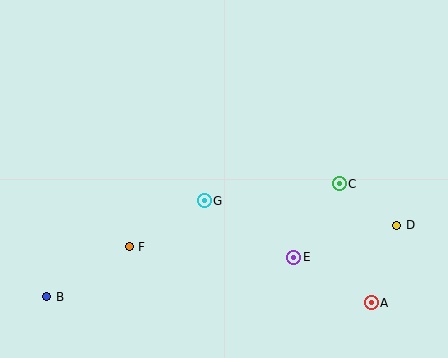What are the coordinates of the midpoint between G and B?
The midpoint between G and B is at (126, 249).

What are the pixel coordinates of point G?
Point G is at (204, 201).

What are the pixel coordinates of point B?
Point B is at (47, 297).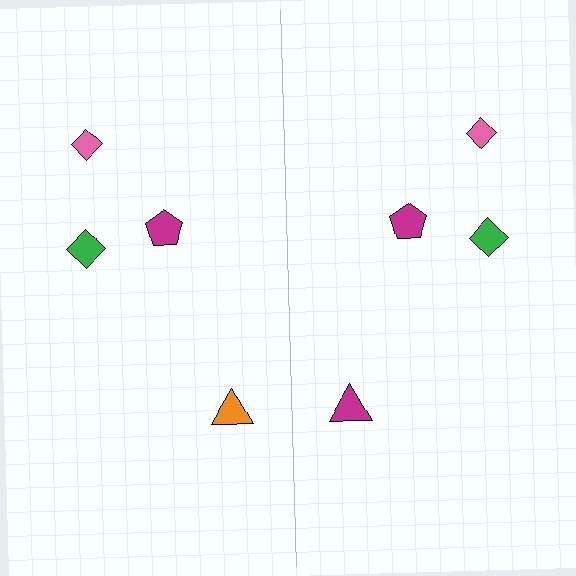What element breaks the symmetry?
The magenta triangle on the right side breaks the symmetry — its mirror counterpart is orange.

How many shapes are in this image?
There are 8 shapes in this image.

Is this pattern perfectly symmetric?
No, the pattern is not perfectly symmetric. The magenta triangle on the right side breaks the symmetry — its mirror counterpart is orange.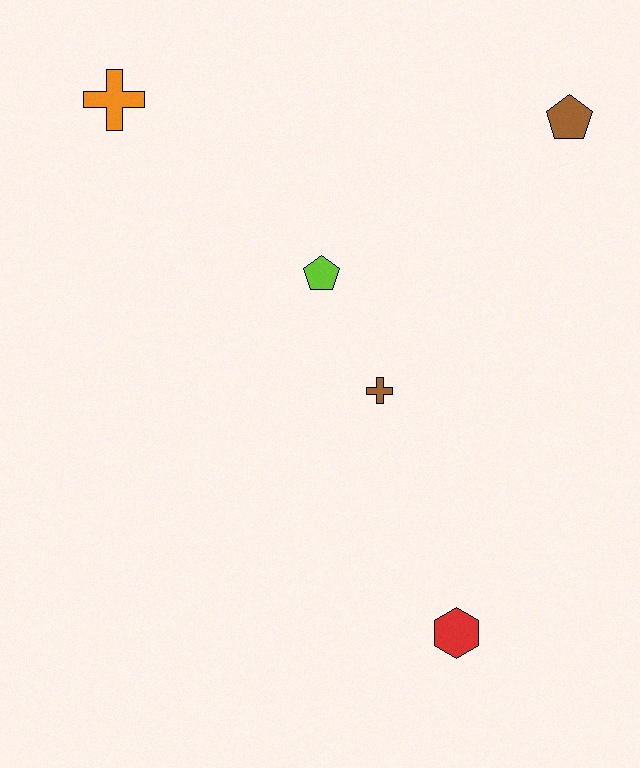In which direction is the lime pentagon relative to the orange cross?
The lime pentagon is to the right of the orange cross.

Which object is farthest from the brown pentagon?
The red hexagon is farthest from the brown pentagon.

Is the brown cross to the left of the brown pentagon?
Yes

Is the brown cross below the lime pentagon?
Yes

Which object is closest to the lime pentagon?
The brown cross is closest to the lime pentagon.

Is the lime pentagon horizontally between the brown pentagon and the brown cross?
No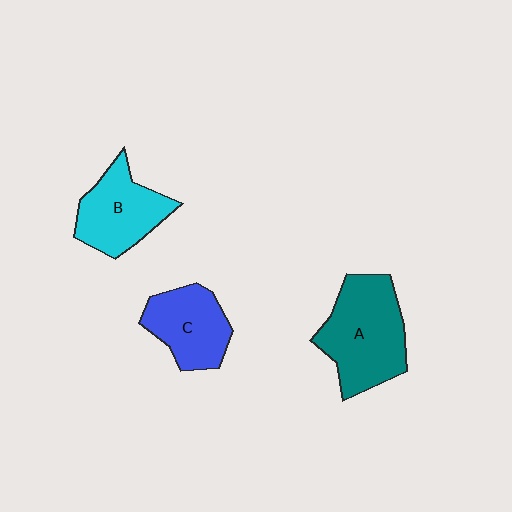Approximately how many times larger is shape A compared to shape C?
Approximately 1.4 times.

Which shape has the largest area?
Shape A (teal).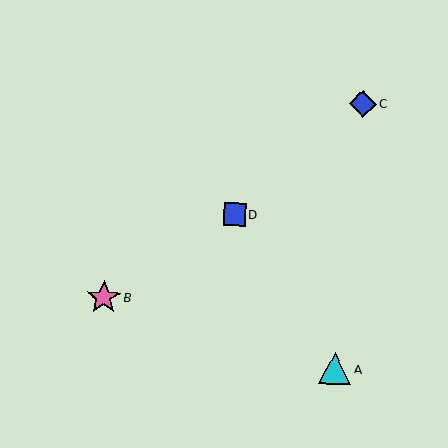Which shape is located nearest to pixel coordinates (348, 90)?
The blue diamond (labeled C) at (363, 104) is nearest to that location.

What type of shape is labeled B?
Shape B is a pink star.